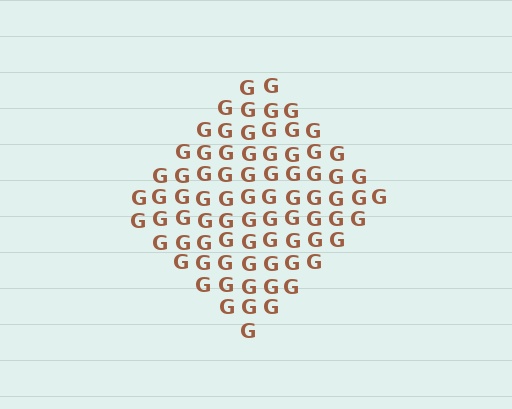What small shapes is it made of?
It is made of small letter G's.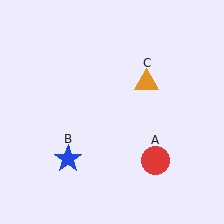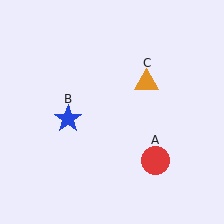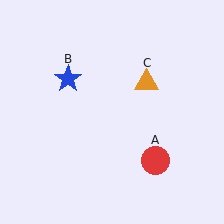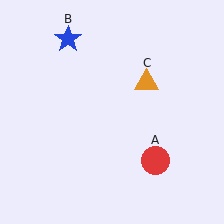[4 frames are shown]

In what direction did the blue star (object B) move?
The blue star (object B) moved up.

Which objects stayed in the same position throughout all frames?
Red circle (object A) and orange triangle (object C) remained stationary.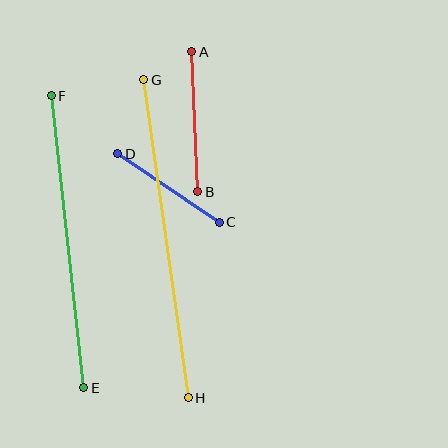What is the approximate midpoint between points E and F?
The midpoint is at approximately (68, 242) pixels.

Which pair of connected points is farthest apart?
Points G and H are farthest apart.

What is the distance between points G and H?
The distance is approximately 321 pixels.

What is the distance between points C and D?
The distance is approximately 123 pixels.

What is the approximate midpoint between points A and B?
The midpoint is at approximately (195, 122) pixels.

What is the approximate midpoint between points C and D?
The midpoint is at approximately (168, 188) pixels.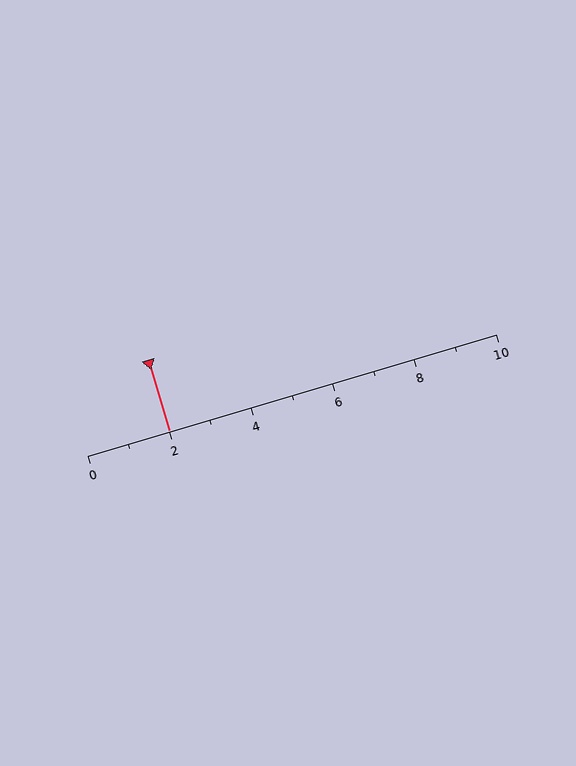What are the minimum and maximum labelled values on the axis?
The axis runs from 0 to 10.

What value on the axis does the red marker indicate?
The marker indicates approximately 2.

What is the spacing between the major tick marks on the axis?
The major ticks are spaced 2 apart.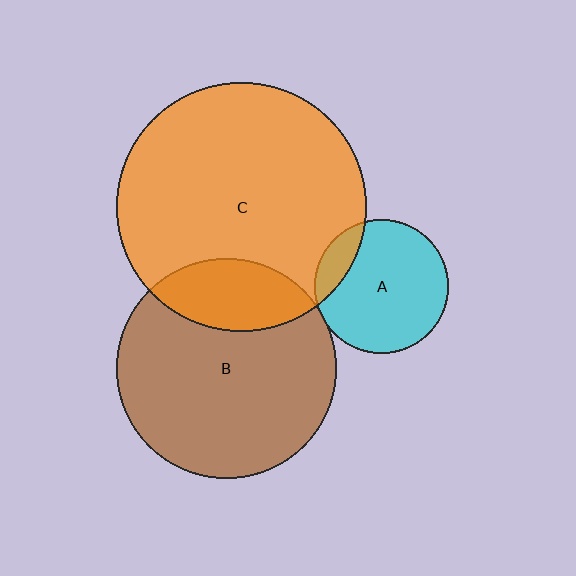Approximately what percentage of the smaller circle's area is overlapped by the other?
Approximately 5%.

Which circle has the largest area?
Circle C (orange).